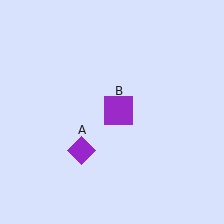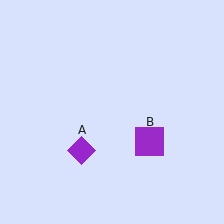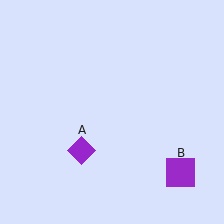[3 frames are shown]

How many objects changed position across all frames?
1 object changed position: purple square (object B).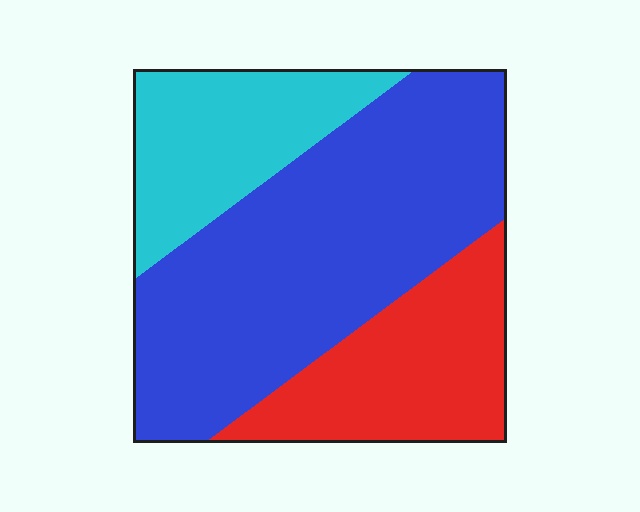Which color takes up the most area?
Blue, at roughly 55%.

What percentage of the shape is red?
Red covers about 25% of the shape.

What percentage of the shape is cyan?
Cyan takes up about one fifth (1/5) of the shape.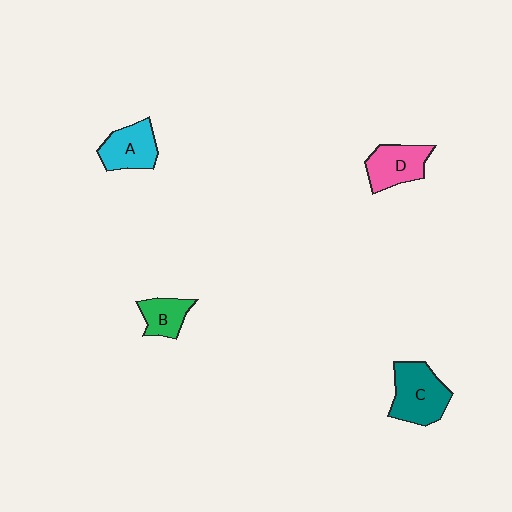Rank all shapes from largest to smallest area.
From largest to smallest: C (teal), D (pink), A (cyan), B (green).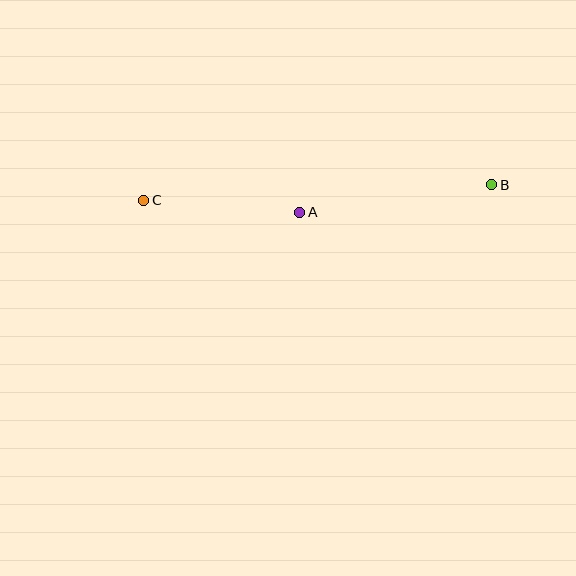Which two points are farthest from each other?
Points B and C are farthest from each other.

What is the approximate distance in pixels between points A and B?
The distance between A and B is approximately 194 pixels.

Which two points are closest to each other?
Points A and C are closest to each other.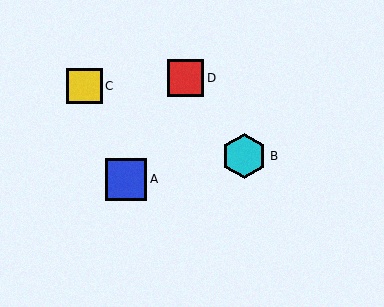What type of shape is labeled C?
Shape C is a yellow square.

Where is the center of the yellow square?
The center of the yellow square is at (85, 86).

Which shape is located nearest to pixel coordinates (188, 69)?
The red square (labeled D) at (185, 78) is nearest to that location.